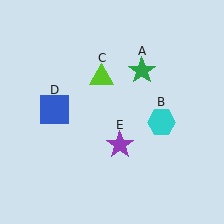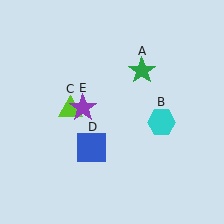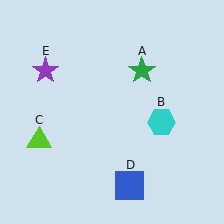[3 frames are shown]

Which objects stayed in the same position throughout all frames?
Green star (object A) and cyan hexagon (object B) remained stationary.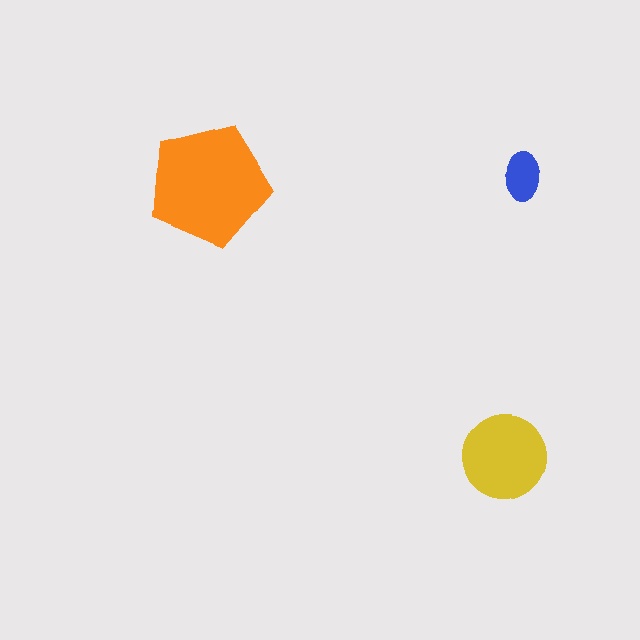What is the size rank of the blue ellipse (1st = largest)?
3rd.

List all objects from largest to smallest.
The orange pentagon, the yellow circle, the blue ellipse.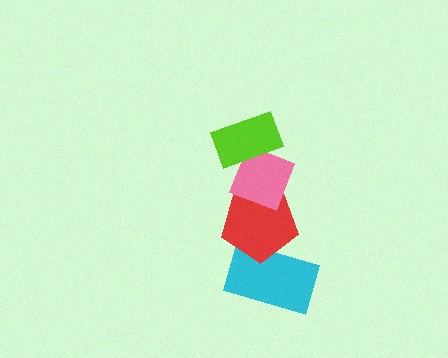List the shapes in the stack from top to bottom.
From top to bottom: the lime rectangle, the pink diamond, the red pentagon, the cyan rectangle.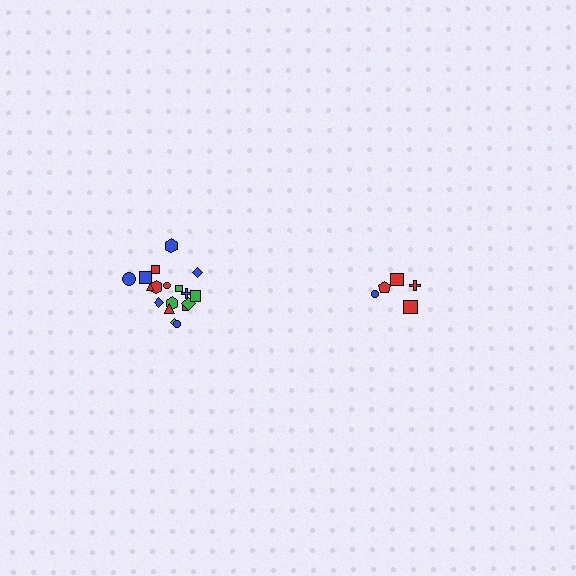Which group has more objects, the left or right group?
The left group.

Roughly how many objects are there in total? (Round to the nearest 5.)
Roughly 25 objects in total.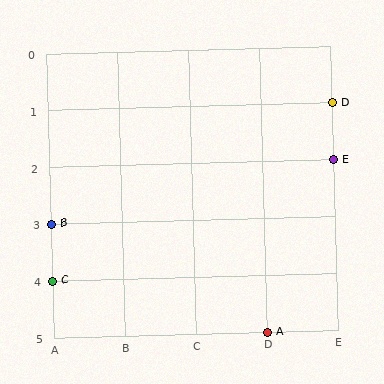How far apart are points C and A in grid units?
Points C and A are 3 columns and 1 row apart (about 3.2 grid units diagonally).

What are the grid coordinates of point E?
Point E is at grid coordinates (E, 2).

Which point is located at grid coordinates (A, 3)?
Point B is at (A, 3).